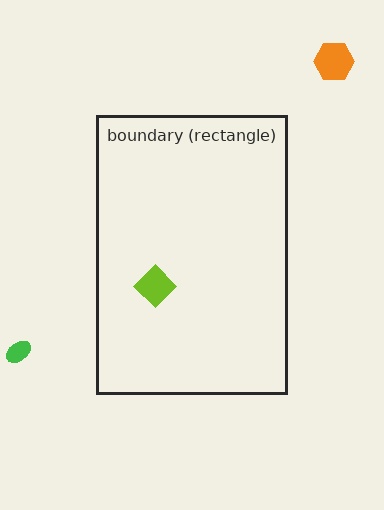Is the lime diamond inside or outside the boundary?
Inside.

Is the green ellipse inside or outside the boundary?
Outside.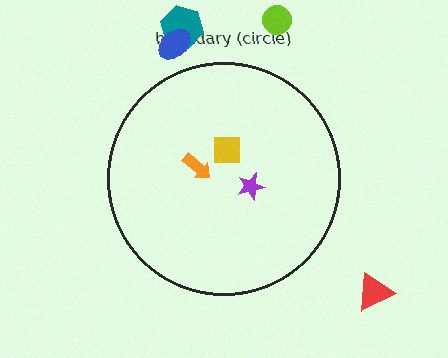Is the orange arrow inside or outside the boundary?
Inside.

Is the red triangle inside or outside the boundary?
Outside.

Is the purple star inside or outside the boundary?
Inside.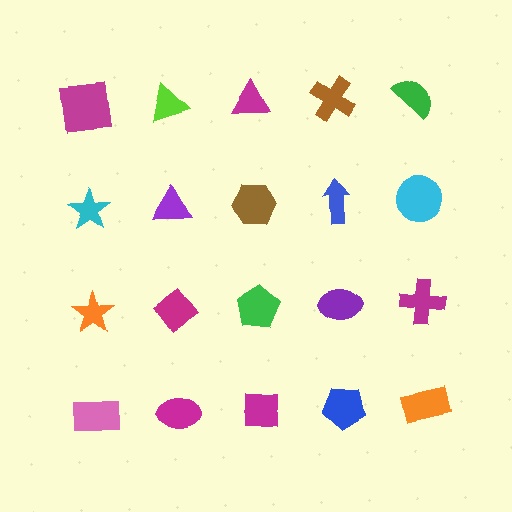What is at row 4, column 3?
A magenta square.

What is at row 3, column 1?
An orange star.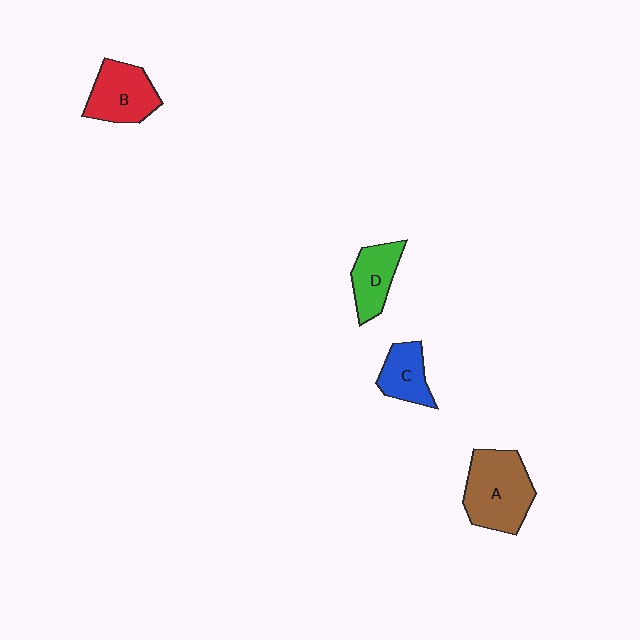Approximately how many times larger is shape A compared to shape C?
Approximately 1.9 times.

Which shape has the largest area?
Shape A (brown).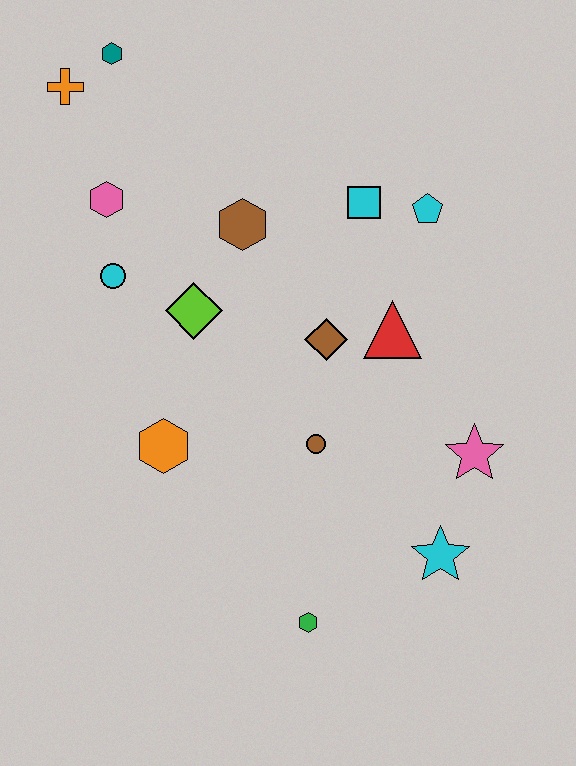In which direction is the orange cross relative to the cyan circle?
The orange cross is above the cyan circle.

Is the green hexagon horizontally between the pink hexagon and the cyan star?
Yes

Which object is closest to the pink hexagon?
The cyan circle is closest to the pink hexagon.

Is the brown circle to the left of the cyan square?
Yes